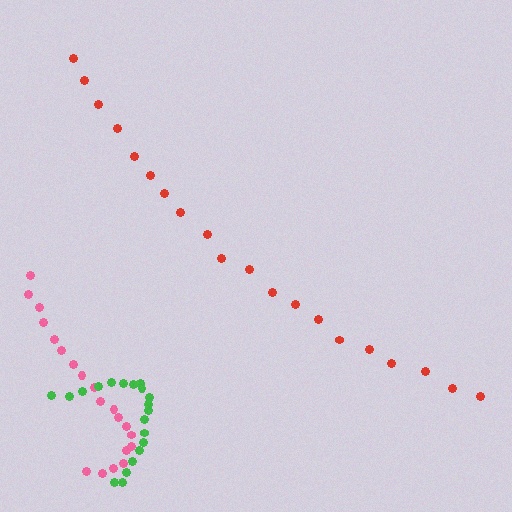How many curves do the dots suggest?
There are 3 distinct paths.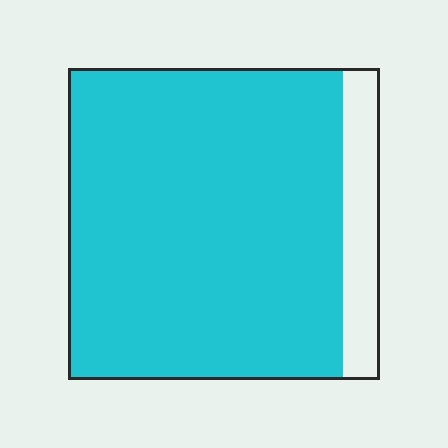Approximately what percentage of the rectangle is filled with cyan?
Approximately 90%.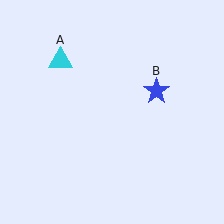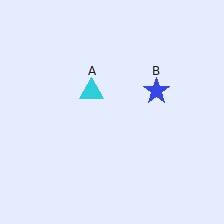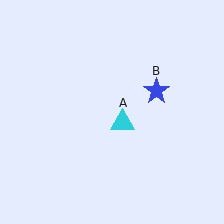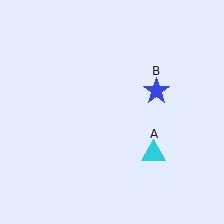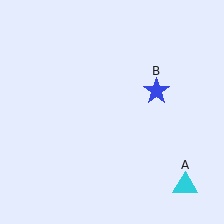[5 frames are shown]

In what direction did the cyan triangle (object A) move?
The cyan triangle (object A) moved down and to the right.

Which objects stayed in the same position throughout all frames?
Blue star (object B) remained stationary.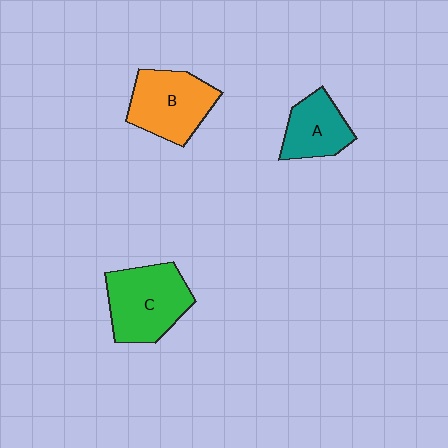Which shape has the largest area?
Shape C (green).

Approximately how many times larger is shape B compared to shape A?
Approximately 1.4 times.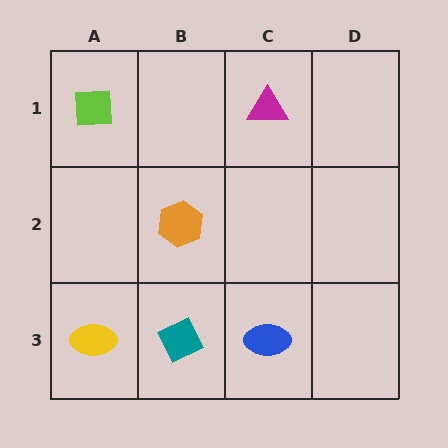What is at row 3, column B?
A teal diamond.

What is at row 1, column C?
A magenta triangle.